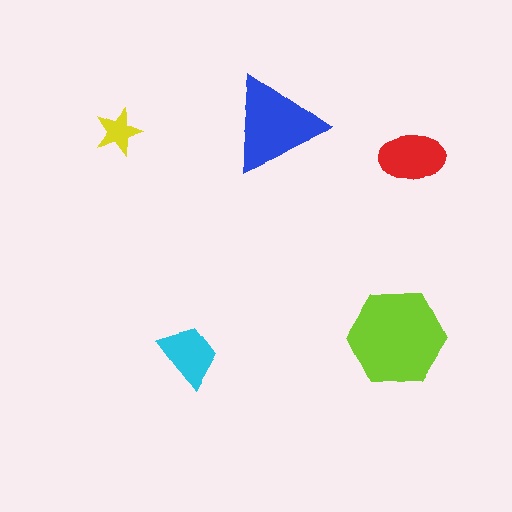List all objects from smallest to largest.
The yellow star, the cyan trapezoid, the red ellipse, the blue triangle, the lime hexagon.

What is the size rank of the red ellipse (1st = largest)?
3rd.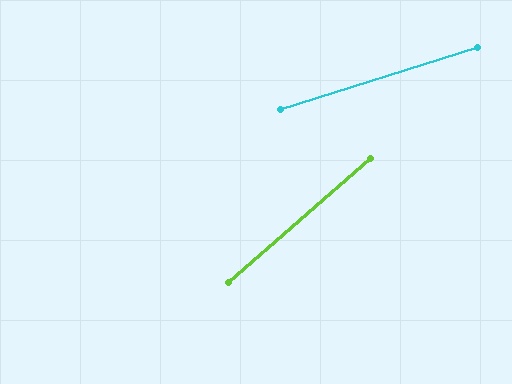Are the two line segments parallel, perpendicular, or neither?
Neither parallel nor perpendicular — they differ by about 24°.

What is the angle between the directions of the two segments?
Approximately 24 degrees.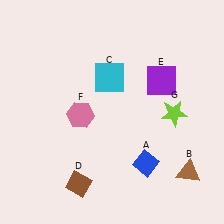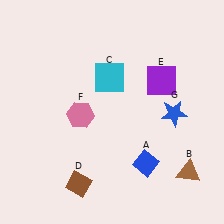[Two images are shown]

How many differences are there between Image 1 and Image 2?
There is 1 difference between the two images.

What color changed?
The star (G) changed from lime in Image 1 to blue in Image 2.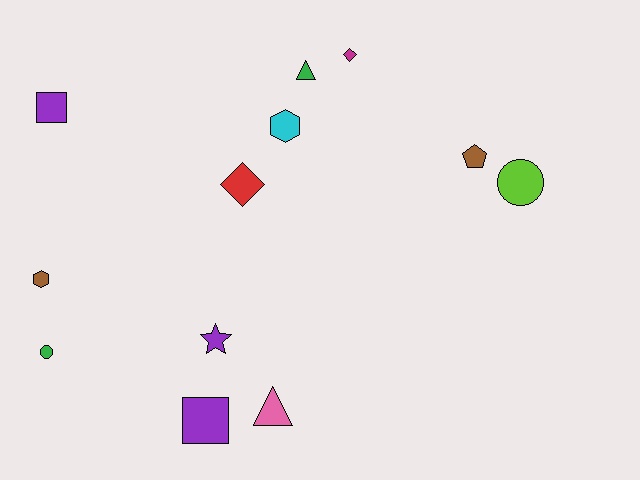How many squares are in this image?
There are 2 squares.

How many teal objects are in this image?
There are no teal objects.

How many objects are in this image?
There are 12 objects.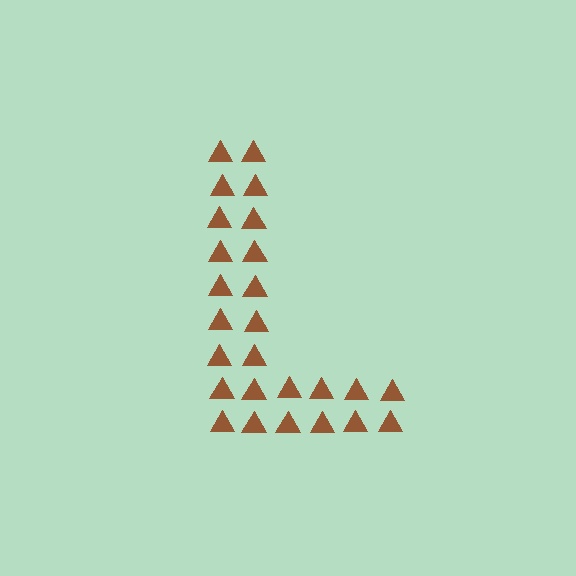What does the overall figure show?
The overall figure shows the letter L.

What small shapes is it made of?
It is made of small triangles.